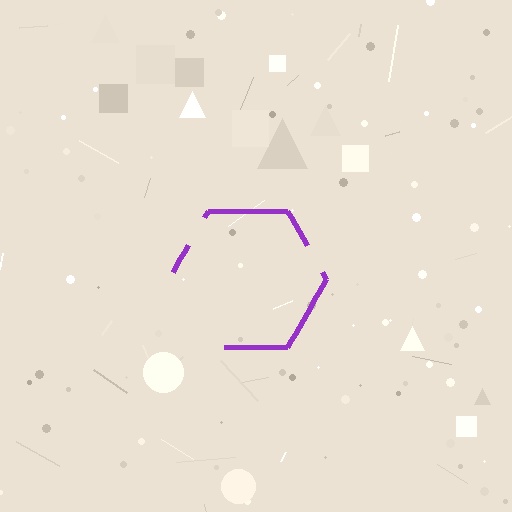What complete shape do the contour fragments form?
The contour fragments form a hexagon.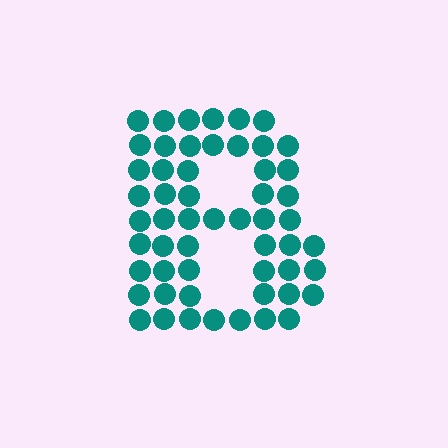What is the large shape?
The large shape is the letter B.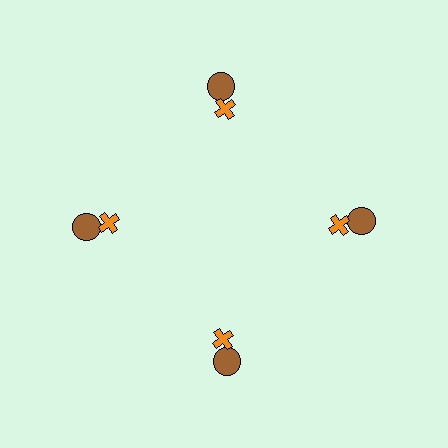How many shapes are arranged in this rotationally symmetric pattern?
There are 8 shapes, arranged in 4 groups of 2.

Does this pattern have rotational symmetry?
Yes, this pattern has 4-fold rotational symmetry. It looks the same after rotating 90 degrees around the center.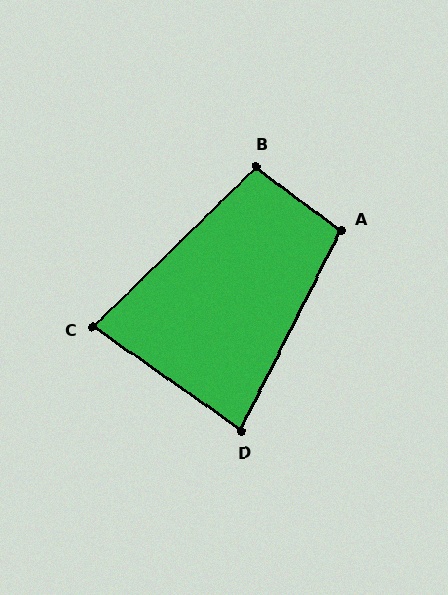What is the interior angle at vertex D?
Approximately 81 degrees (acute).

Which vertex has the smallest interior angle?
C, at approximately 79 degrees.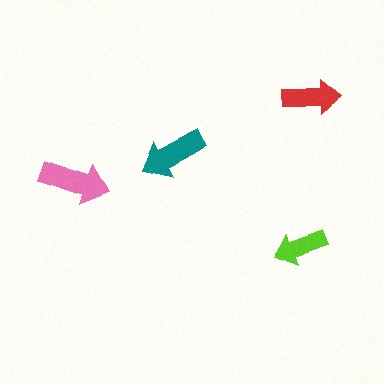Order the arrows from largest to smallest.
the pink one, the teal one, the red one, the lime one.